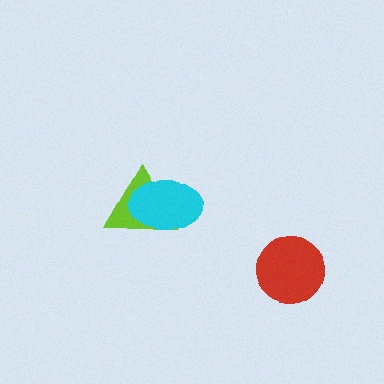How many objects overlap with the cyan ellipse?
1 object overlaps with the cyan ellipse.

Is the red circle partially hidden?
No, no other shape covers it.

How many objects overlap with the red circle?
0 objects overlap with the red circle.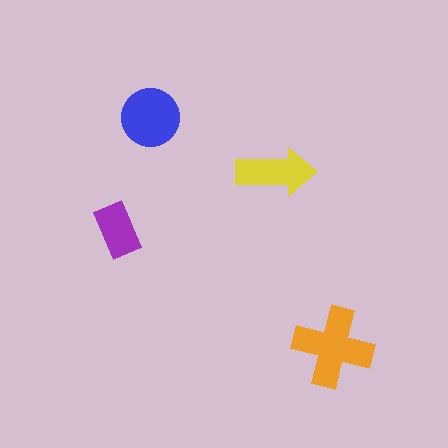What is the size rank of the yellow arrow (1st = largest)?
3rd.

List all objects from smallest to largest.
The purple rectangle, the yellow arrow, the blue circle, the orange cross.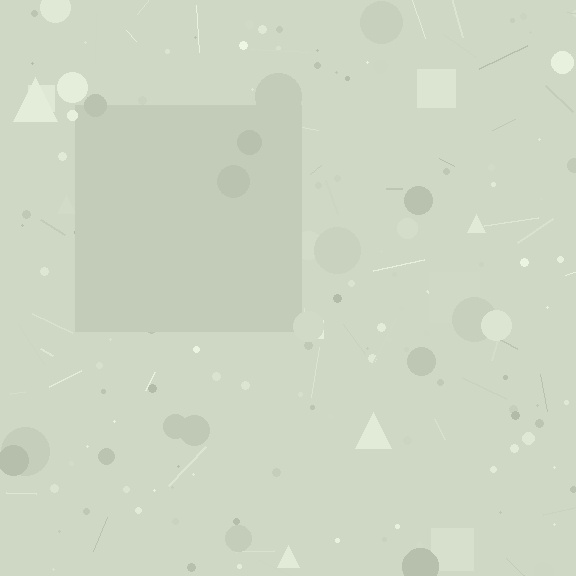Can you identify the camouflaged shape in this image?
The camouflaged shape is a square.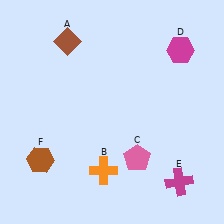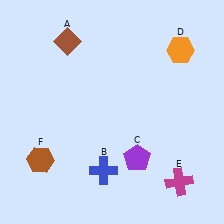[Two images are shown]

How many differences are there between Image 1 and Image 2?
There are 3 differences between the two images.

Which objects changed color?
B changed from orange to blue. C changed from pink to purple. D changed from magenta to orange.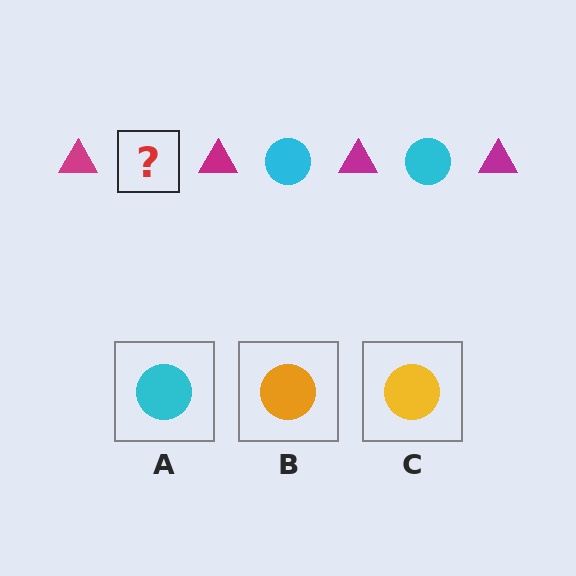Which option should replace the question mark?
Option A.